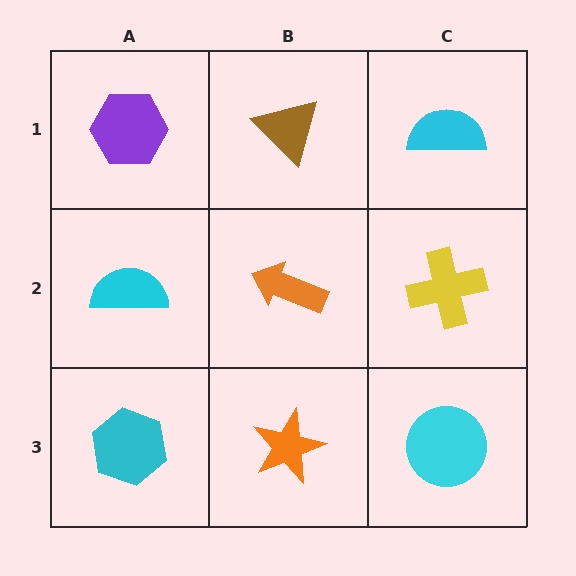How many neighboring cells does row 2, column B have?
4.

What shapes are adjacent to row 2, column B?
A brown triangle (row 1, column B), an orange star (row 3, column B), a cyan semicircle (row 2, column A), a yellow cross (row 2, column C).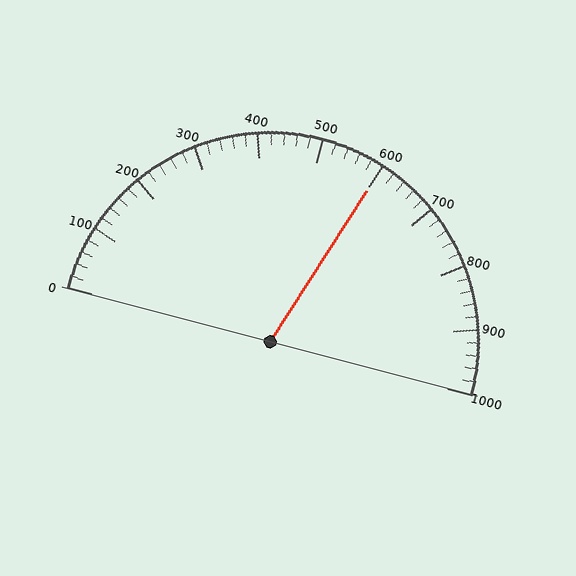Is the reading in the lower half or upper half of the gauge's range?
The reading is in the upper half of the range (0 to 1000).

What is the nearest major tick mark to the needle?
The nearest major tick mark is 600.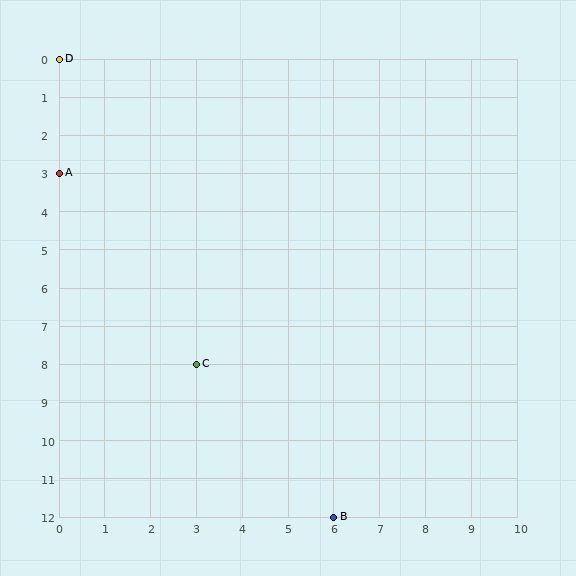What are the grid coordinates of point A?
Point A is at grid coordinates (0, 3).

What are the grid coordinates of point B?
Point B is at grid coordinates (6, 12).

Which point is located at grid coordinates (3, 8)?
Point C is at (3, 8).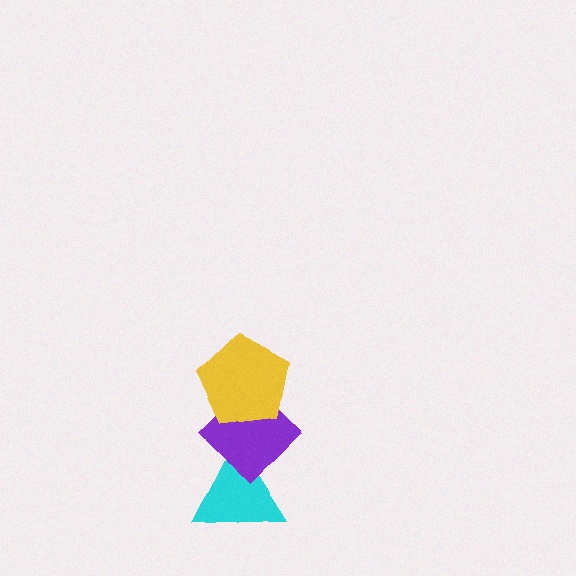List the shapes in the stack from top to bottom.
From top to bottom: the yellow pentagon, the purple diamond, the cyan triangle.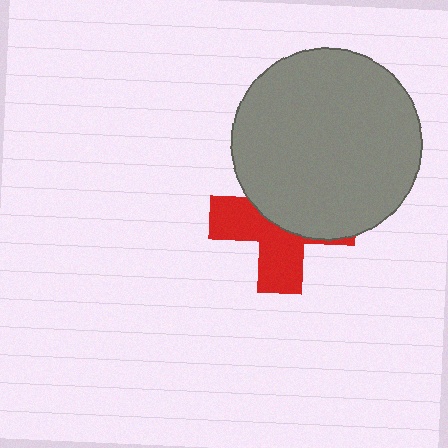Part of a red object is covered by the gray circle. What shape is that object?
It is a cross.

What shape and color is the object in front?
The object in front is a gray circle.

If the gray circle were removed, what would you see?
You would see the complete red cross.